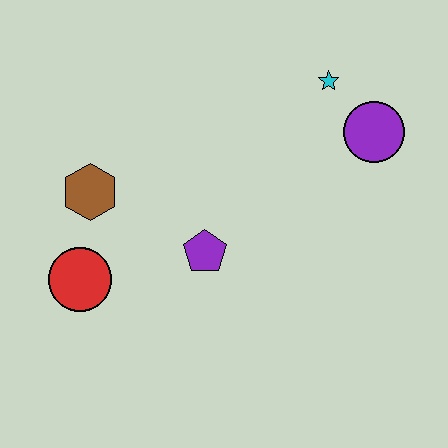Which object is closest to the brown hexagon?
The red circle is closest to the brown hexagon.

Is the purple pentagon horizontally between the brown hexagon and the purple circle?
Yes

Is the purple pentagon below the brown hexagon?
Yes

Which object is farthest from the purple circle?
The red circle is farthest from the purple circle.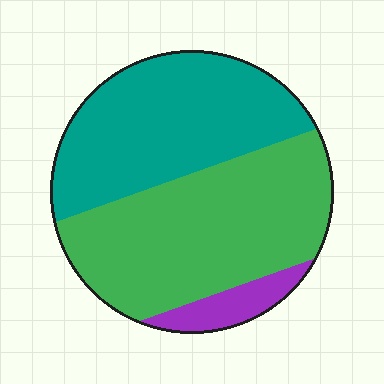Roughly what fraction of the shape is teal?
Teal covers roughly 40% of the shape.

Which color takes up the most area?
Green, at roughly 50%.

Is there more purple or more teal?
Teal.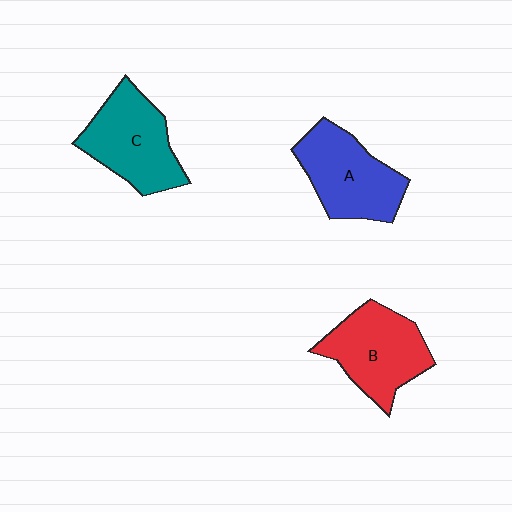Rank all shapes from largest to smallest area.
From largest to smallest: B (red), A (blue), C (teal).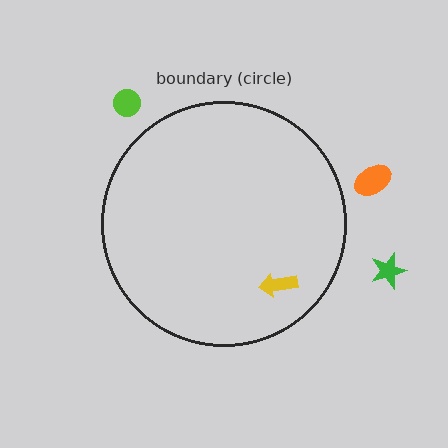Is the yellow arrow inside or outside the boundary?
Inside.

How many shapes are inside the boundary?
1 inside, 3 outside.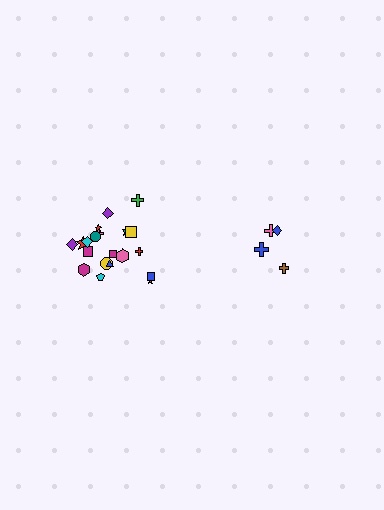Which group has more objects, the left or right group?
The left group.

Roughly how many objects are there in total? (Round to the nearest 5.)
Roughly 25 objects in total.